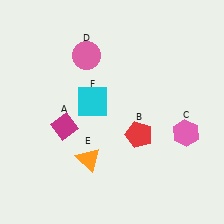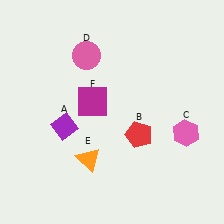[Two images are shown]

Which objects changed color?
A changed from magenta to purple. F changed from cyan to magenta.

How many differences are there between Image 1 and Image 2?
There are 2 differences between the two images.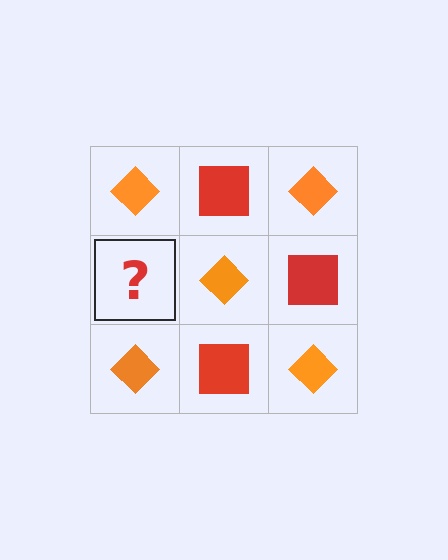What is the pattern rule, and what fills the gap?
The rule is that it alternates orange diamond and red square in a checkerboard pattern. The gap should be filled with a red square.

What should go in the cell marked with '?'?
The missing cell should contain a red square.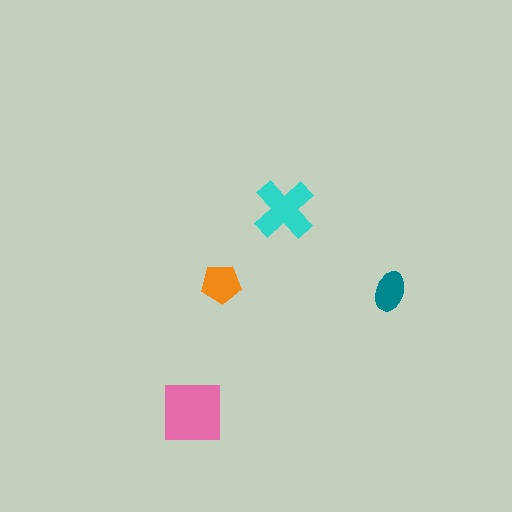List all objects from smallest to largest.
The teal ellipse, the orange pentagon, the cyan cross, the pink square.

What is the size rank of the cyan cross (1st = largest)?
2nd.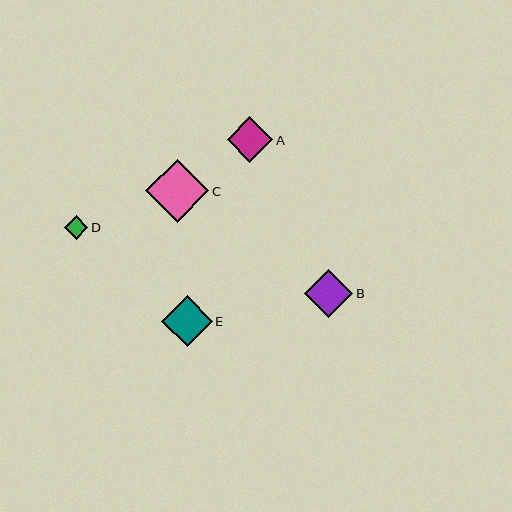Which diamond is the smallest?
Diamond D is the smallest with a size of approximately 23 pixels.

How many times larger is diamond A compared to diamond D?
Diamond A is approximately 2.0 times the size of diamond D.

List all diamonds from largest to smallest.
From largest to smallest: C, E, B, A, D.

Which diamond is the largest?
Diamond C is the largest with a size of approximately 63 pixels.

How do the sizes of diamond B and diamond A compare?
Diamond B and diamond A are approximately the same size.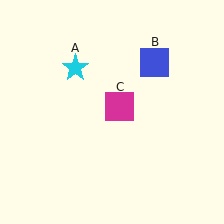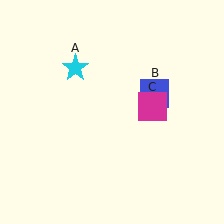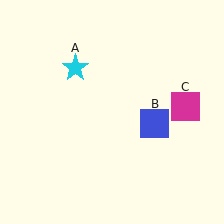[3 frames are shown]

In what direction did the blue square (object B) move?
The blue square (object B) moved down.